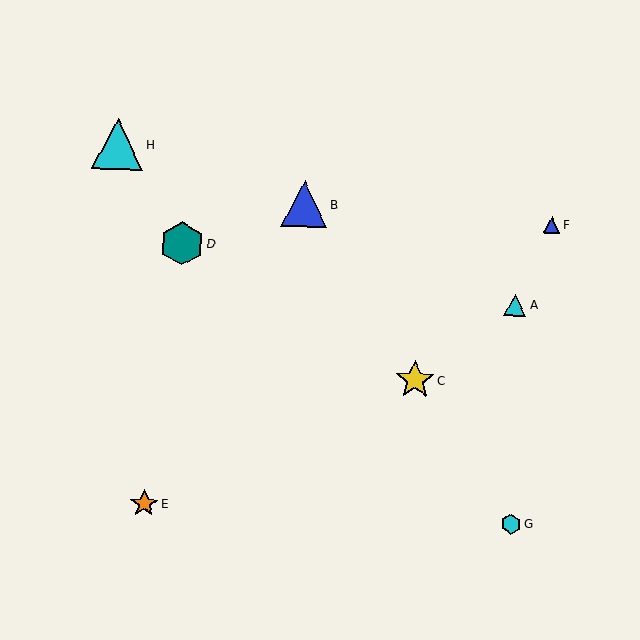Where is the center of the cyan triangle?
The center of the cyan triangle is at (515, 305).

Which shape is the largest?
The cyan triangle (labeled H) is the largest.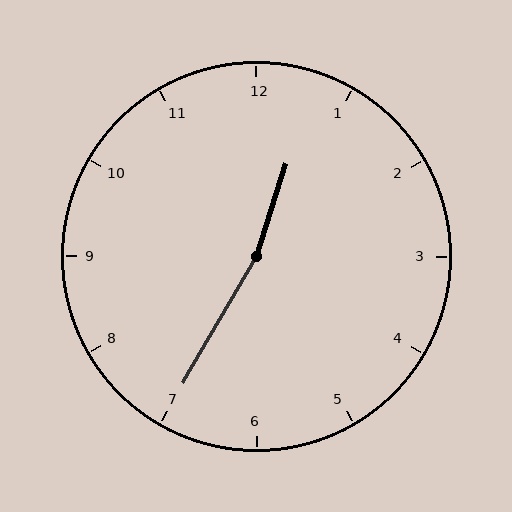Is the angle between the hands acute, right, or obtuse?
It is obtuse.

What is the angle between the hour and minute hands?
Approximately 168 degrees.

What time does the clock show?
12:35.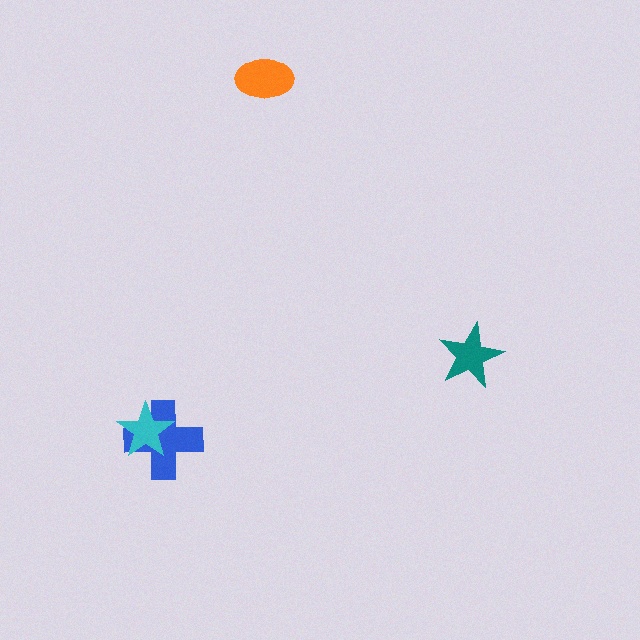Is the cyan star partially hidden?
No, no other shape covers it.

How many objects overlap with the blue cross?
1 object overlaps with the blue cross.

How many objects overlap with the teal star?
0 objects overlap with the teal star.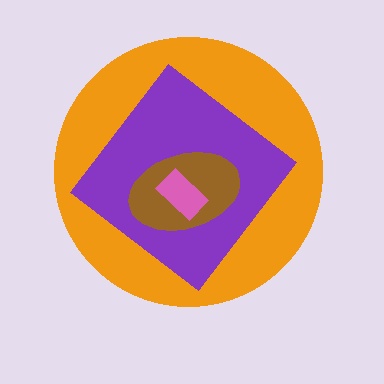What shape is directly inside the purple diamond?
The brown ellipse.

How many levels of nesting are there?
4.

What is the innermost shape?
The pink rectangle.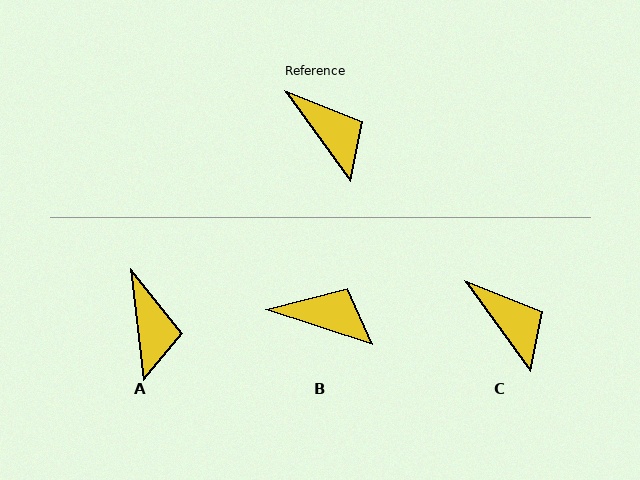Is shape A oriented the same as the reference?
No, it is off by about 29 degrees.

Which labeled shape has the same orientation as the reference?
C.